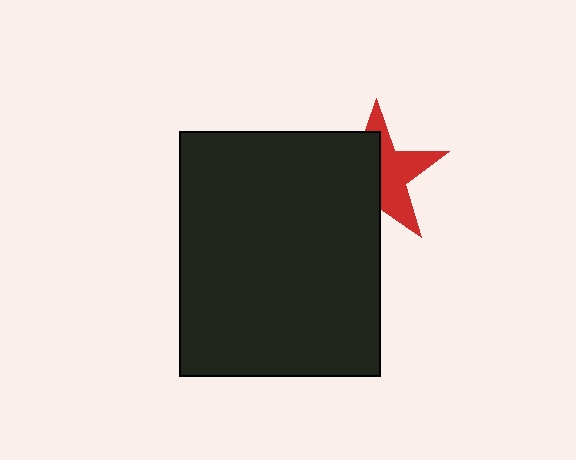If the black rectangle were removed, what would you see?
You would see the complete red star.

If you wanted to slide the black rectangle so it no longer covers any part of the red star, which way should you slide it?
Slide it left — that is the most direct way to separate the two shapes.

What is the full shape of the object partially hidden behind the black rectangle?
The partially hidden object is a red star.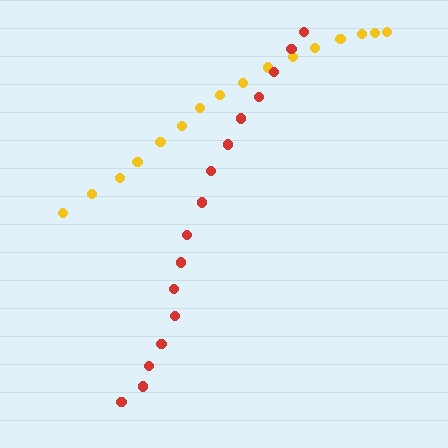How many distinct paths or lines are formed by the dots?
There are 2 distinct paths.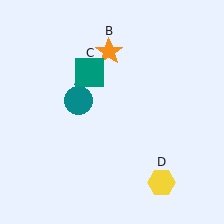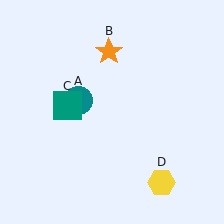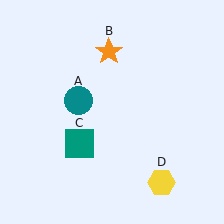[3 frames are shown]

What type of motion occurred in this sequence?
The teal square (object C) rotated counterclockwise around the center of the scene.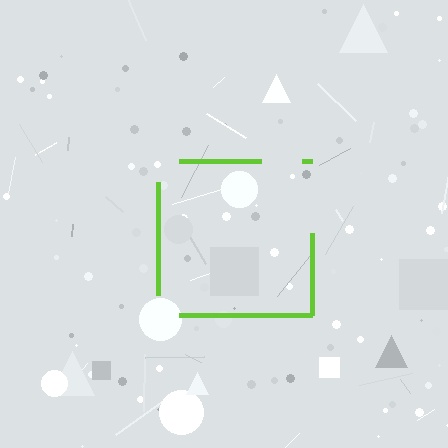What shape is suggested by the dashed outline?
The dashed outline suggests a square.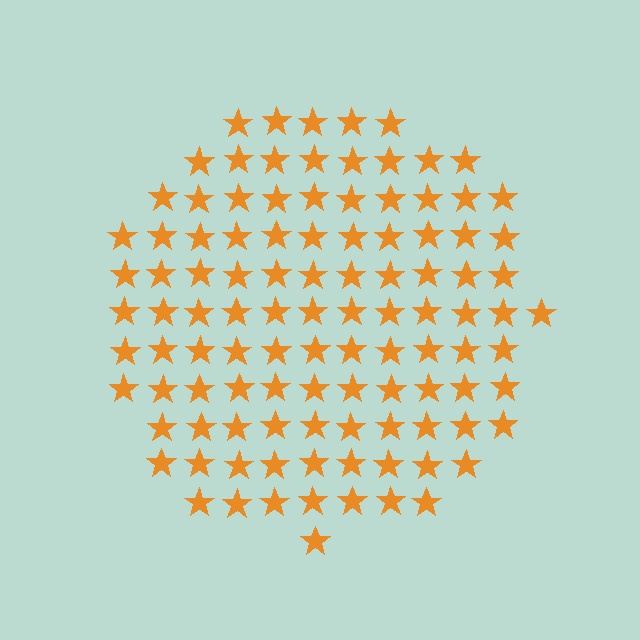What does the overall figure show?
The overall figure shows a circle.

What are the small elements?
The small elements are stars.